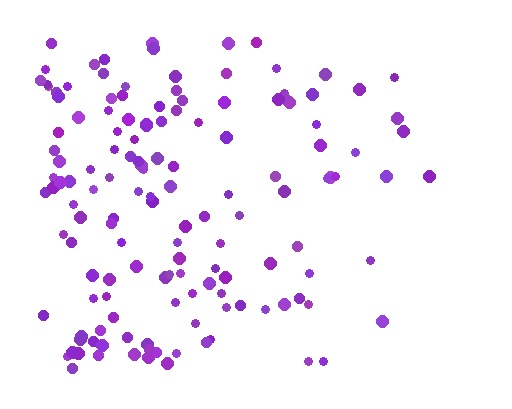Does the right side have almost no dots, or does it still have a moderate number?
Still a moderate number, just noticeably fewer than the left.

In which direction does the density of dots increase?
From right to left, with the left side densest.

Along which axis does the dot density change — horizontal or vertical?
Horizontal.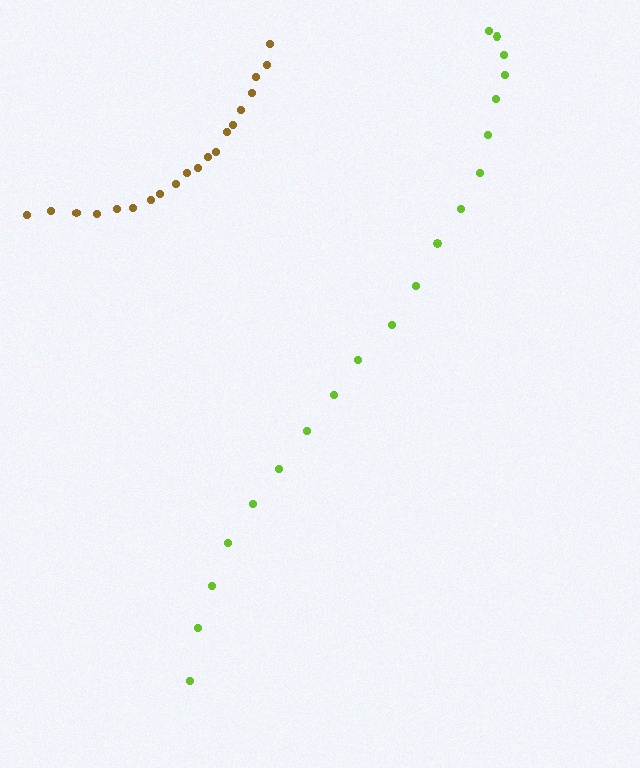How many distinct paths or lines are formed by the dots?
There are 2 distinct paths.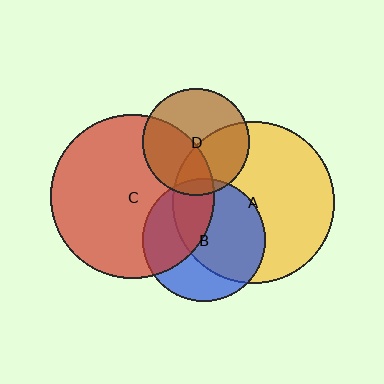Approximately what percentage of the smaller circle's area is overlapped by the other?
Approximately 15%.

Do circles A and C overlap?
Yes.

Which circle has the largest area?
Circle C (red).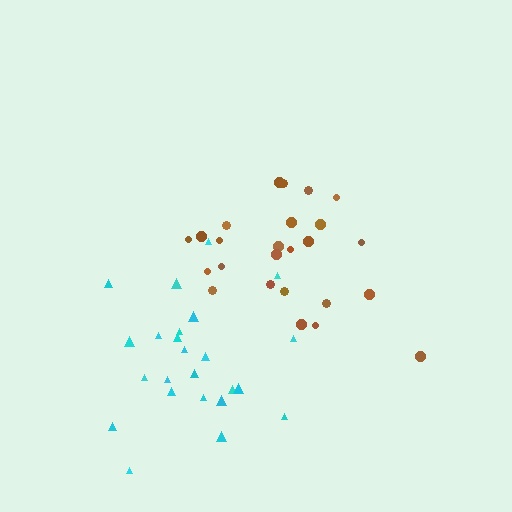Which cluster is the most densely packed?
Brown.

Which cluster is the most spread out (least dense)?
Cyan.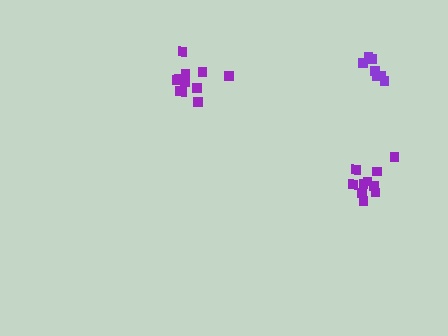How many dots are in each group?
Group 1: 7 dots, Group 2: 10 dots, Group 3: 12 dots (29 total).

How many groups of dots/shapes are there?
There are 3 groups.